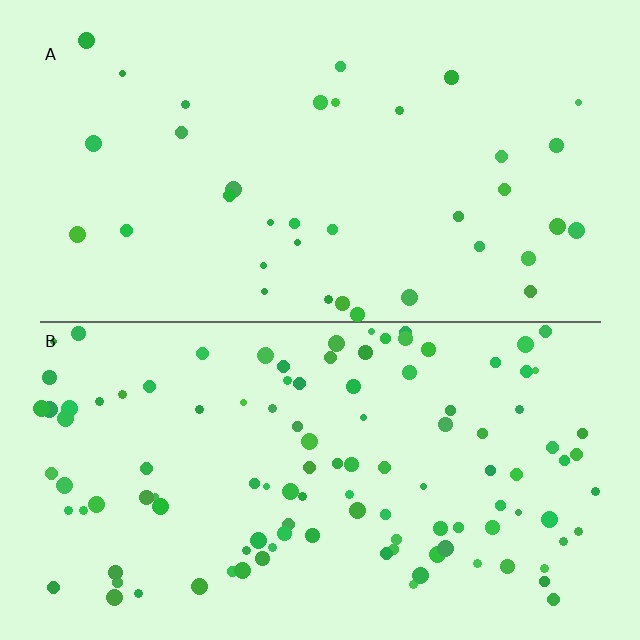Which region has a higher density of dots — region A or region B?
B (the bottom).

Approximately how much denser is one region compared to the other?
Approximately 3.0× — region B over region A.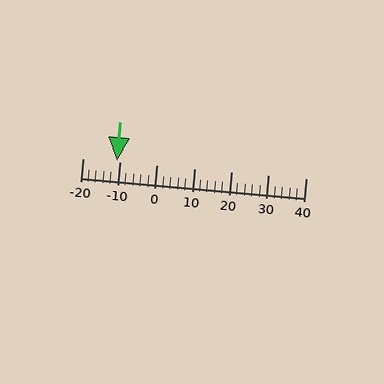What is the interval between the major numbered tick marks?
The major tick marks are spaced 10 units apart.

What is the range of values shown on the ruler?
The ruler shows values from -20 to 40.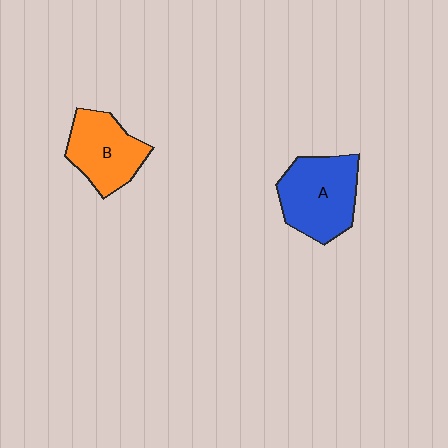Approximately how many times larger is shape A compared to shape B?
Approximately 1.2 times.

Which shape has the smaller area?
Shape B (orange).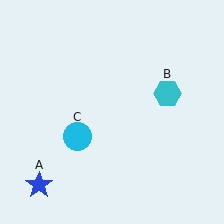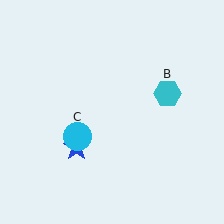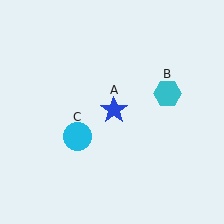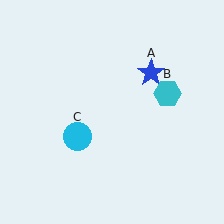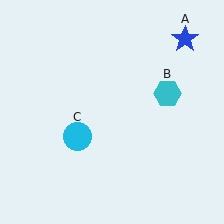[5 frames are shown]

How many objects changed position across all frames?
1 object changed position: blue star (object A).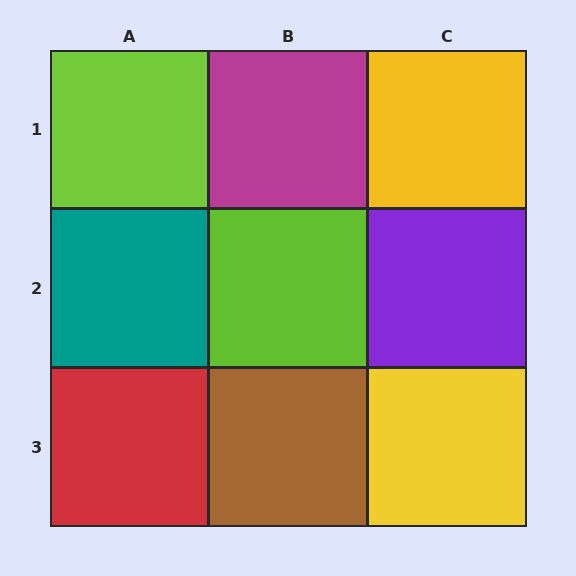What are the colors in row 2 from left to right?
Teal, lime, purple.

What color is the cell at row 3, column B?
Brown.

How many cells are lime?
2 cells are lime.